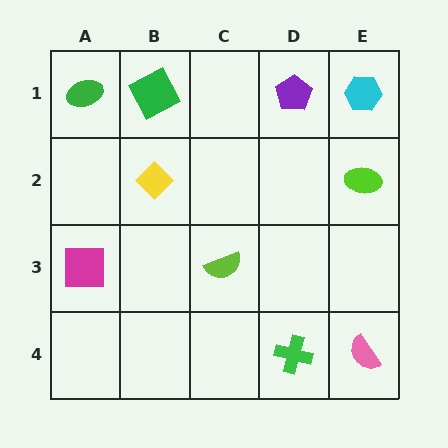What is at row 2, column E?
A lime ellipse.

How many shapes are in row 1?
4 shapes.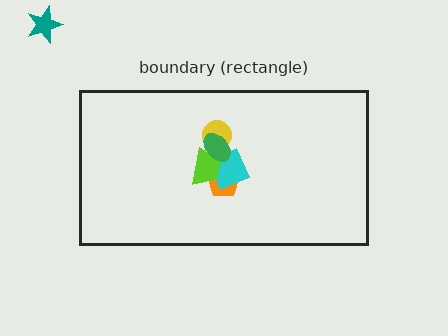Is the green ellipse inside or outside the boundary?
Inside.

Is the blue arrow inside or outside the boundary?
Inside.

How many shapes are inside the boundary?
6 inside, 1 outside.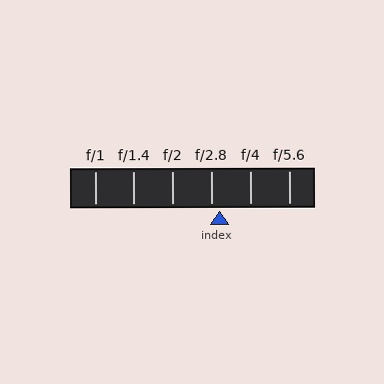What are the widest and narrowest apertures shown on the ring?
The widest aperture shown is f/1 and the narrowest is f/5.6.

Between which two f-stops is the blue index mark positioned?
The index mark is between f/2.8 and f/4.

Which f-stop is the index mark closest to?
The index mark is closest to f/2.8.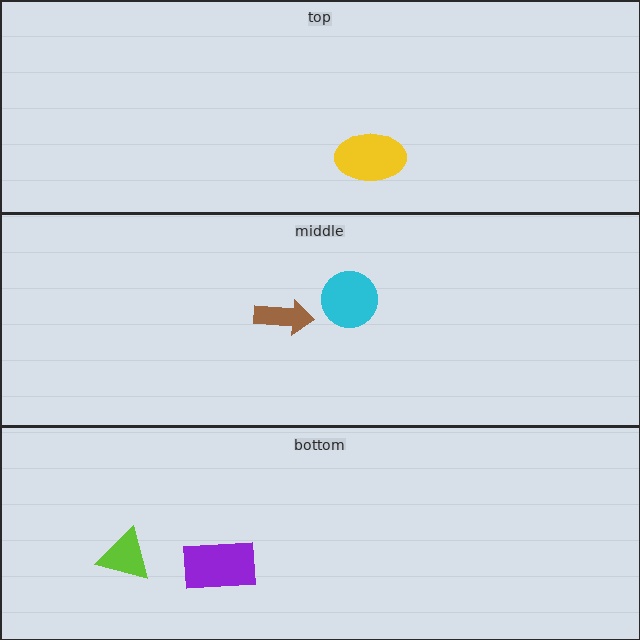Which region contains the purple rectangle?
The bottom region.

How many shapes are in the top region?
1.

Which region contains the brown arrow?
The middle region.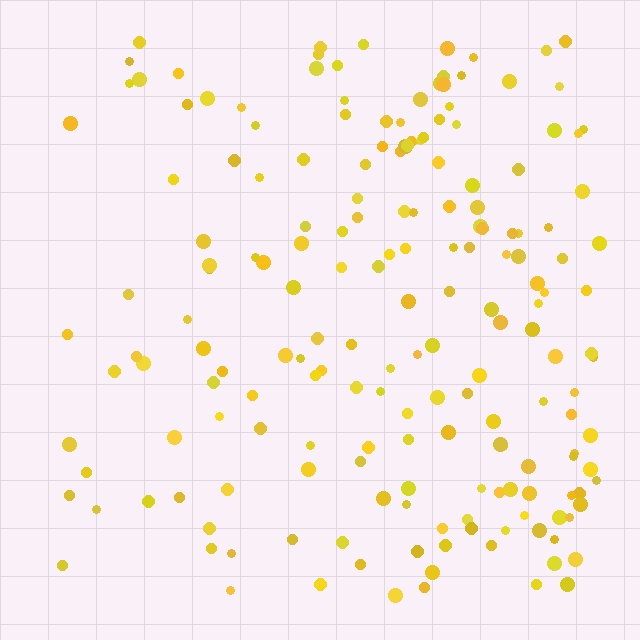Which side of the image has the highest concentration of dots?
The right.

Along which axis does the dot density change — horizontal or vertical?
Horizontal.